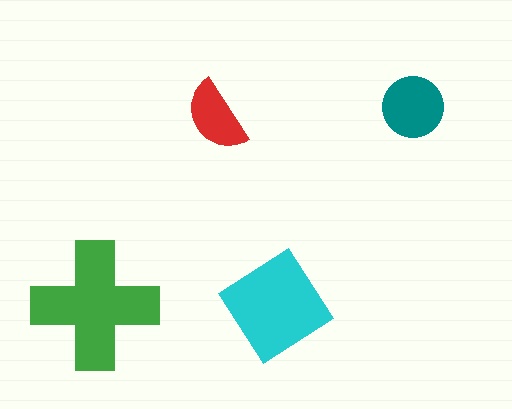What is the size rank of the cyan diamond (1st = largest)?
2nd.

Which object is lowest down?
The cyan diamond is bottommost.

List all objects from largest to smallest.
The green cross, the cyan diamond, the teal circle, the red semicircle.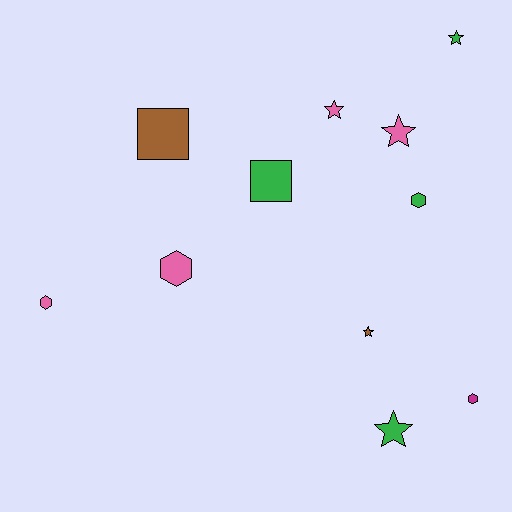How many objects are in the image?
There are 11 objects.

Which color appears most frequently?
Green, with 4 objects.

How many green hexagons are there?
There is 1 green hexagon.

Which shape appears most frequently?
Star, with 5 objects.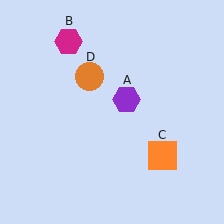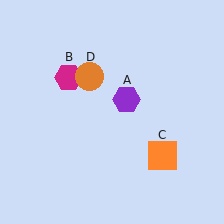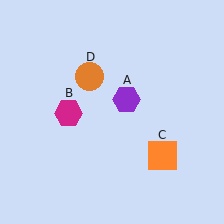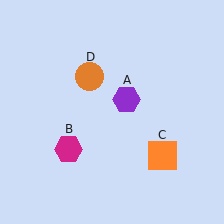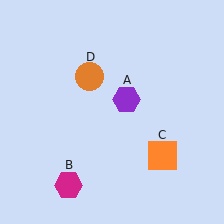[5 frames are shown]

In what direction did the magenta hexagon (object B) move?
The magenta hexagon (object B) moved down.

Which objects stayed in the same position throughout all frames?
Purple hexagon (object A) and orange square (object C) and orange circle (object D) remained stationary.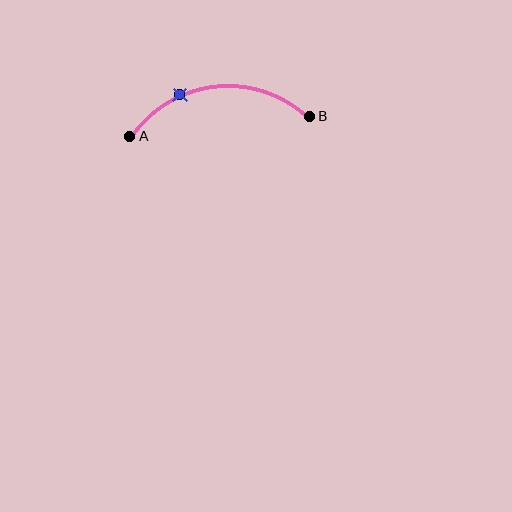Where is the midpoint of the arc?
The arc midpoint is the point on the curve farthest from the straight line joining A and B. It sits above that line.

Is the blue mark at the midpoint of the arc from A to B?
No. The blue mark lies on the arc but is closer to endpoint A. The arc midpoint would be at the point on the curve equidistant along the arc from both A and B.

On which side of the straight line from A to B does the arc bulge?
The arc bulges above the straight line connecting A and B.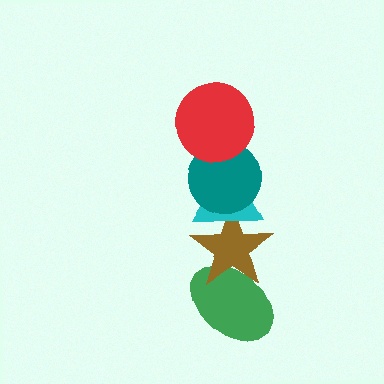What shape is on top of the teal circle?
The red circle is on top of the teal circle.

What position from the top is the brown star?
The brown star is 4th from the top.